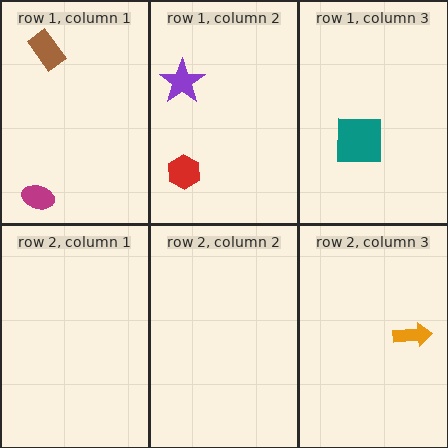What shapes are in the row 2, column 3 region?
The orange arrow.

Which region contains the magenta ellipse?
The row 1, column 1 region.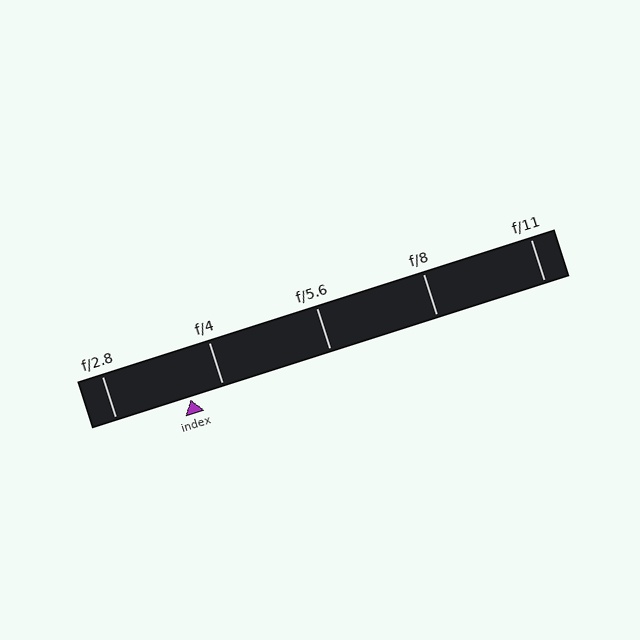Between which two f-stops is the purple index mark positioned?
The index mark is between f/2.8 and f/4.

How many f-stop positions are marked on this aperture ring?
There are 5 f-stop positions marked.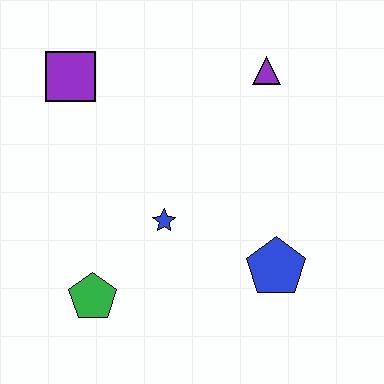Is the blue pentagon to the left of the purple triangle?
No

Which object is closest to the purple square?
The blue star is closest to the purple square.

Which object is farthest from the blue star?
The purple triangle is farthest from the blue star.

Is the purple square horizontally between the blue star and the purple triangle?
No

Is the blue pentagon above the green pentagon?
Yes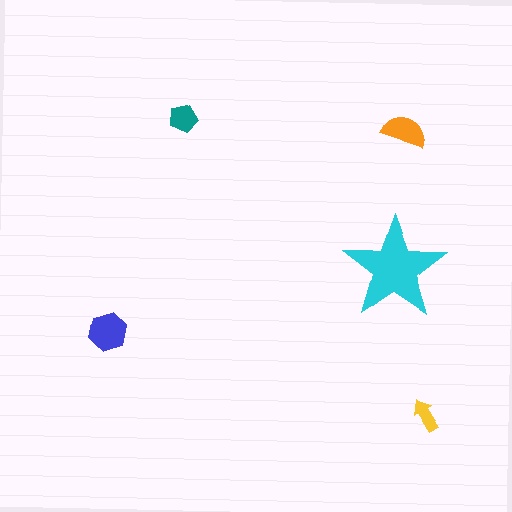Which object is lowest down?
The yellow arrow is bottommost.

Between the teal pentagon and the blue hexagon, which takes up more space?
The blue hexagon.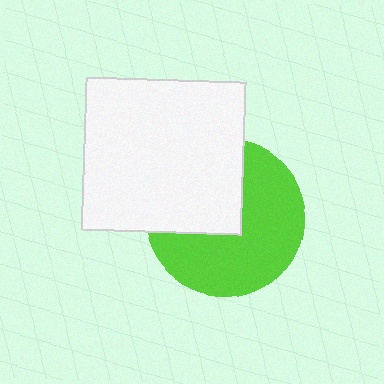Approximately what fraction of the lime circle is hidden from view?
Roughly 40% of the lime circle is hidden behind the white rectangle.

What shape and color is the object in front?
The object in front is a white rectangle.